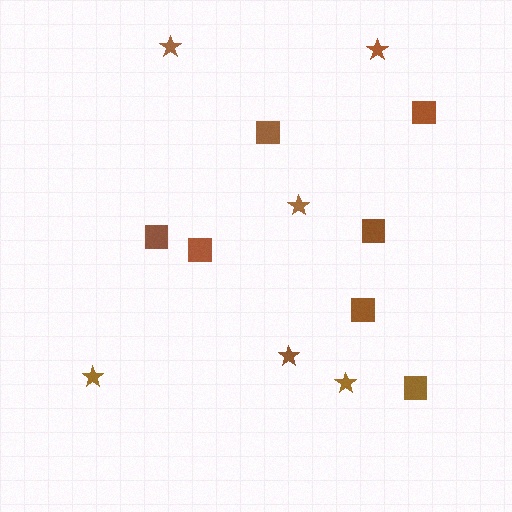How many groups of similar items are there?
There are 2 groups: one group of stars (6) and one group of squares (7).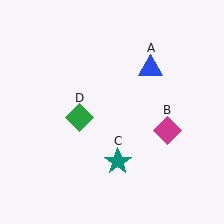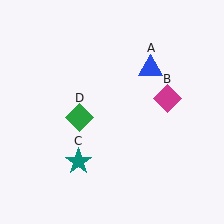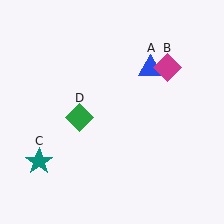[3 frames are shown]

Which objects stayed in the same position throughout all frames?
Blue triangle (object A) and green diamond (object D) remained stationary.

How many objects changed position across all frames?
2 objects changed position: magenta diamond (object B), teal star (object C).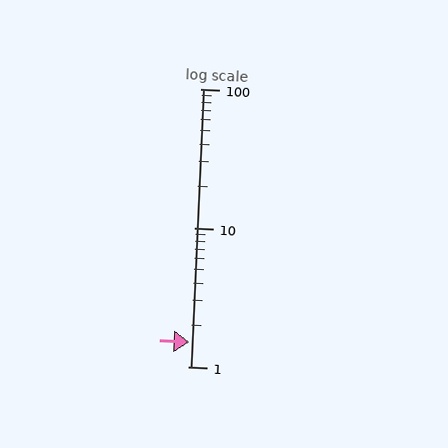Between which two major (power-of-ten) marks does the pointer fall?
The pointer is between 1 and 10.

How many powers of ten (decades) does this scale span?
The scale spans 2 decades, from 1 to 100.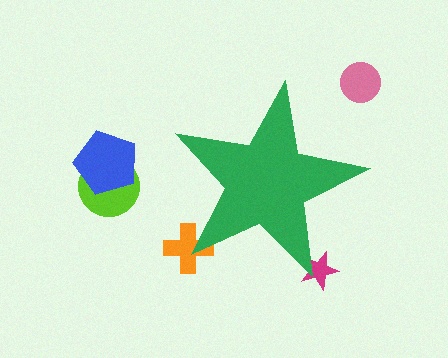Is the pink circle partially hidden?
No, the pink circle is fully visible.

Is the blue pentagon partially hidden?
No, the blue pentagon is fully visible.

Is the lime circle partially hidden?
No, the lime circle is fully visible.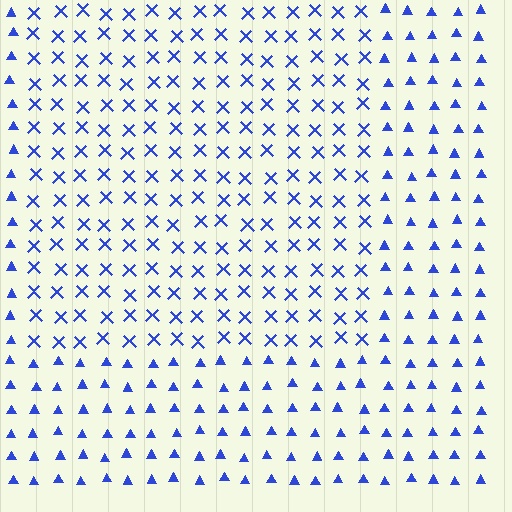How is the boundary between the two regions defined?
The boundary is defined by a change in element shape: X marks inside vs. triangles outside. All elements share the same color and spacing.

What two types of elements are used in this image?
The image uses X marks inside the rectangle region and triangles outside it.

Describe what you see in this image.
The image is filled with small blue elements arranged in a uniform grid. A rectangle-shaped region contains X marks, while the surrounding area contains triangles. The boundary is defined purely by the change in element shape.